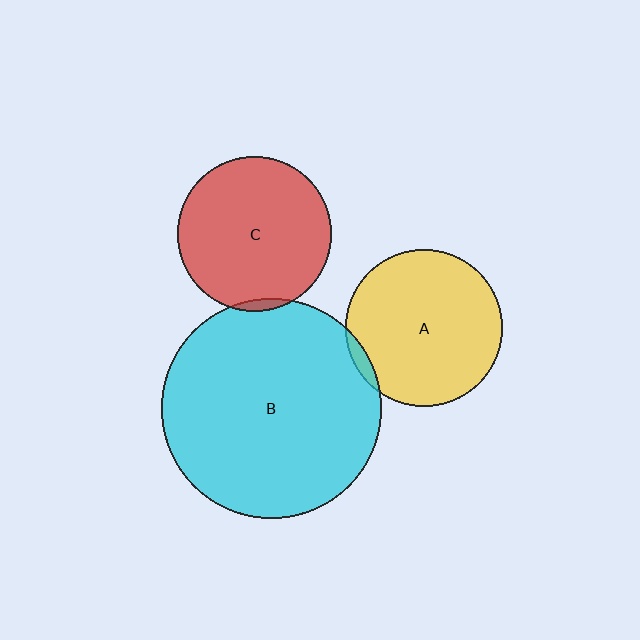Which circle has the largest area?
Circle B (cyan).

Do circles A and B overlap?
Yes.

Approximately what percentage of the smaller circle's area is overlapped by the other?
Approximately 5%.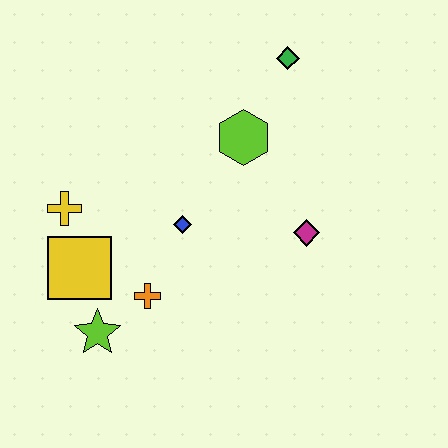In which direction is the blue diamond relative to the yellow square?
The blue diamond is to the right of the yellow square.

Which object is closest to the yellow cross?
The yellow square is closest to the yellow cross.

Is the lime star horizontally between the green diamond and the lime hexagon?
No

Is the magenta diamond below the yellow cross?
Yes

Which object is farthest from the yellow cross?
The green diamond is farthest from the yellow cross.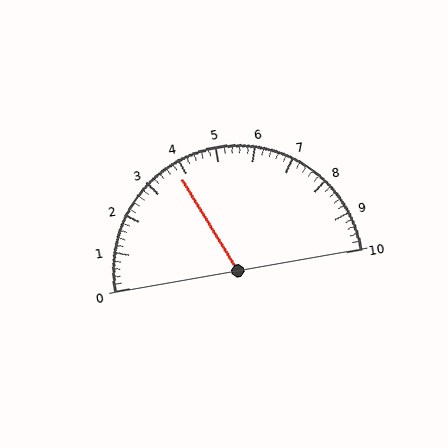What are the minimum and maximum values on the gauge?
The gauge ranges from 0 to 10.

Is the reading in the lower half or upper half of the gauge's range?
The reading is in the lower half of the range (0 to 10).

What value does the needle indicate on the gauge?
The needle indicates approximately 3.8.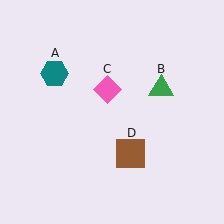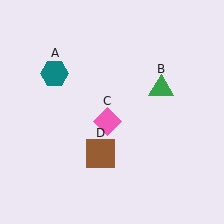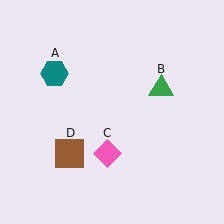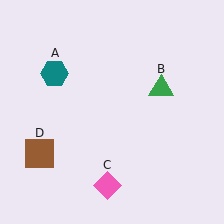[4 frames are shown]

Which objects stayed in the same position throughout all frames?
Teal hexagon (object A) and green triangle (object B) remained stationary.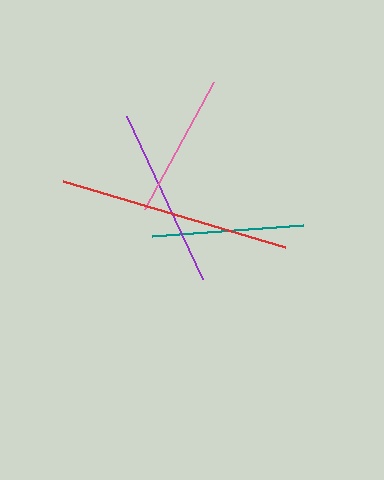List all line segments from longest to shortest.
From longest to shortest: red, purple, teal, pink.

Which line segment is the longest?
The red line is the longest at approximately 231 pixels.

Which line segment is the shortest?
The pink line is the shortest at approximately 145 pixels.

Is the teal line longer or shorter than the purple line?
The purple line is longer than the teal line.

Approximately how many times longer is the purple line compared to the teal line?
The purple line is approximately 1.2 times the length of the teal line.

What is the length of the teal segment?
The teal segment is approximately 152 pixels long.